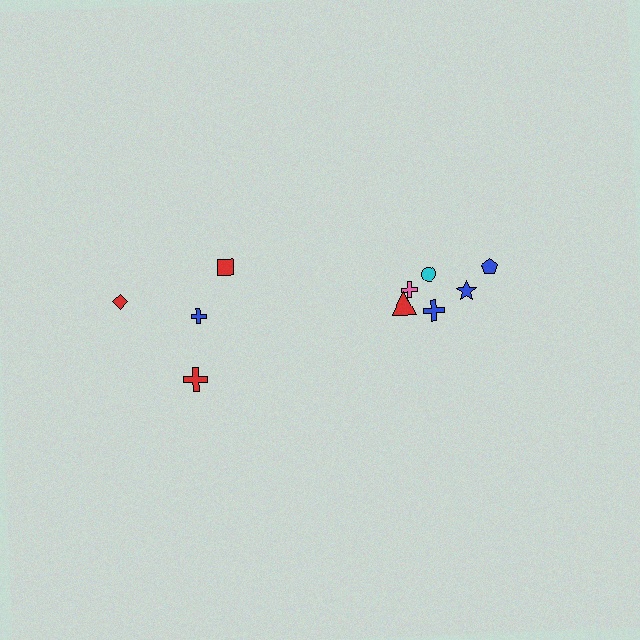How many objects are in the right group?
There are 6 objects.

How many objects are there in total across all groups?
There are 10 objects.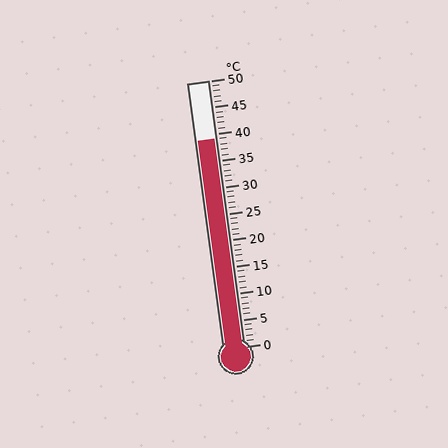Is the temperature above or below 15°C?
The temperature is above 15°C.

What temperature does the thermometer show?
The thermometer shows approximately 39°C.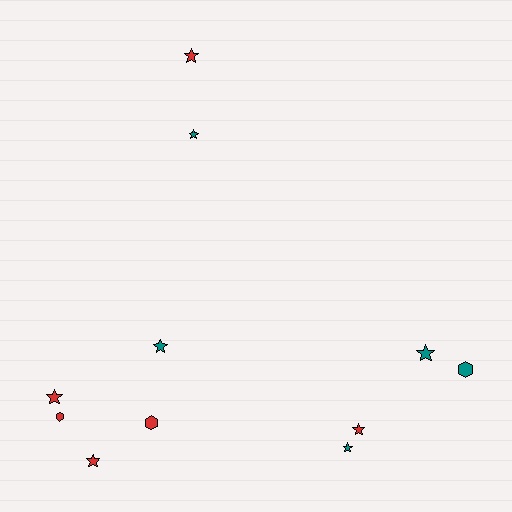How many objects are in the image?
There are 11 objects.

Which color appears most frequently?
Red, with 6 objects.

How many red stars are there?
There are 4 red stars.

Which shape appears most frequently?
Star, with 8 objects.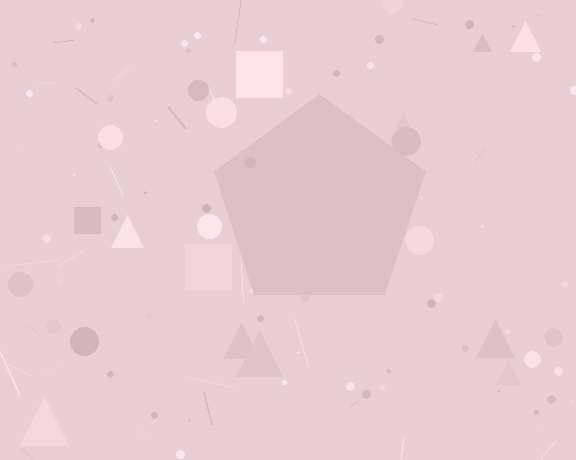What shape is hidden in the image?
A pentagon is hidden in the image.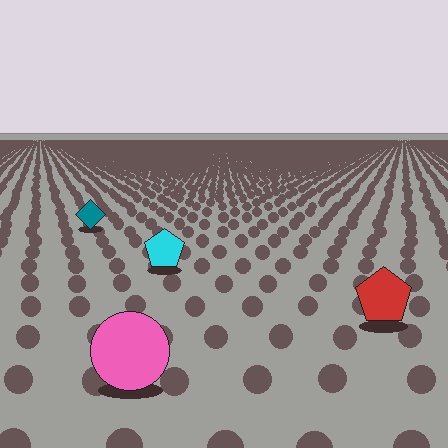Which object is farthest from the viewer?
The teal diamond is farthest from the viewer. It appears smaller and the ground texture around it is denser.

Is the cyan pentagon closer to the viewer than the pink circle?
No. The pink circle is closer — you can tell from the texture gradient: the ground texture is coarser near it.